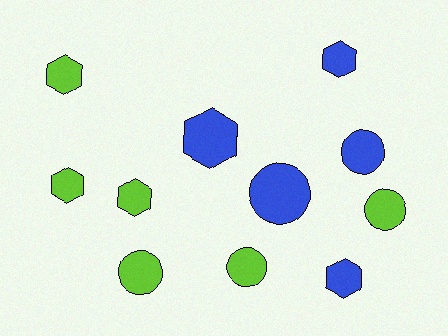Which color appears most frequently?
Lime, with 6 objects.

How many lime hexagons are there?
There are 3 lime hexagons.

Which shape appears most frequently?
Hexagon, with 6 objects.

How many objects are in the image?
There are 11 objects.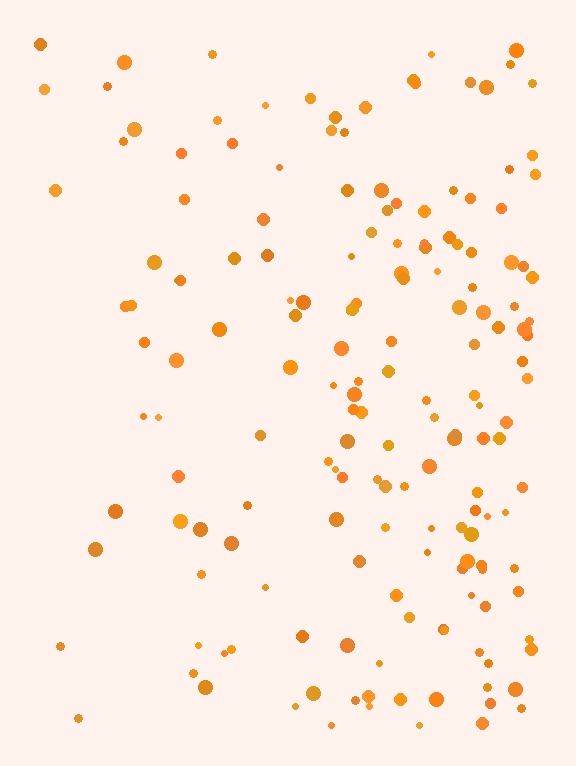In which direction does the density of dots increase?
From left to right, with the right side densest.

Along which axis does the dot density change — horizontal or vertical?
Horizontal.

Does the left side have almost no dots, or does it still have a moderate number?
Still a moderate number, just noticeably fewer than the right.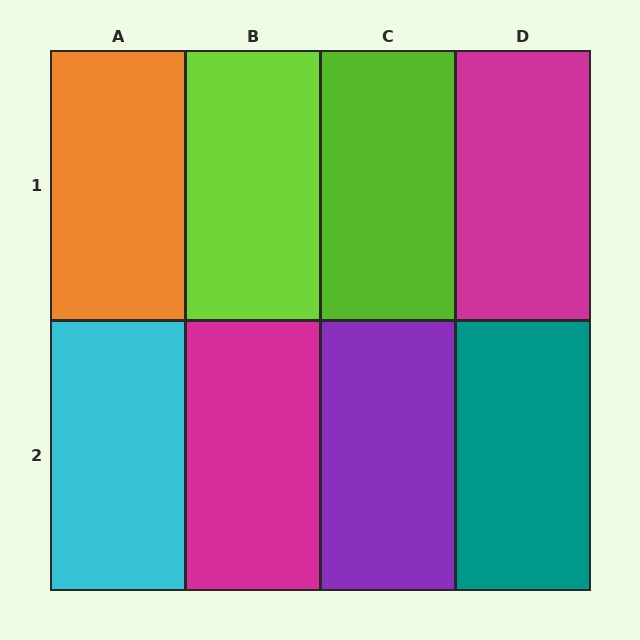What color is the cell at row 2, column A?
Cyan.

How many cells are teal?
1 cell is teal.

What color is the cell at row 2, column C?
Purple.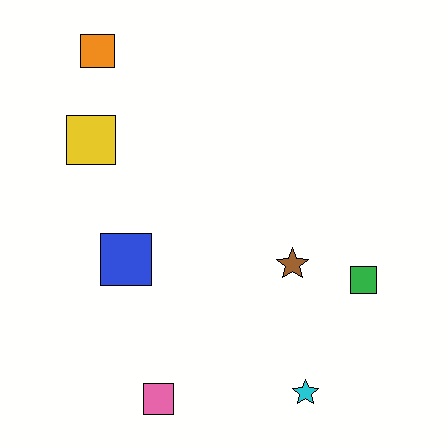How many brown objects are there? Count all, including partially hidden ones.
There is 1 brown object.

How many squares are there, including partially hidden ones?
There are 5 squares.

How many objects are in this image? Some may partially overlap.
There are 7 objects.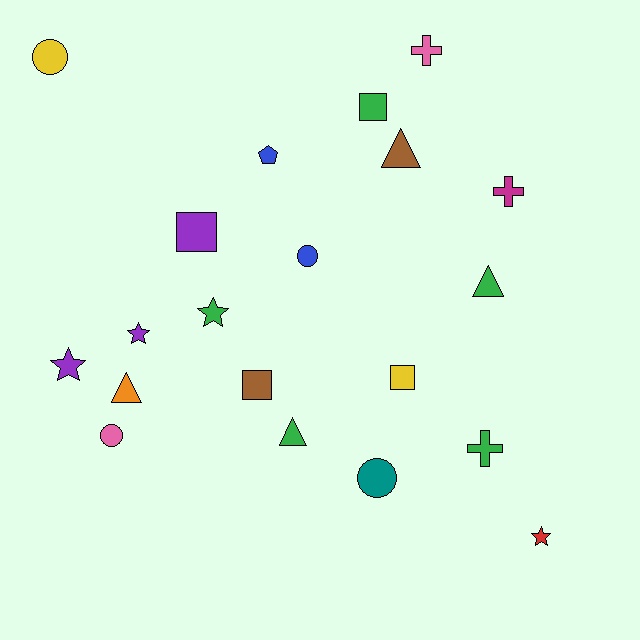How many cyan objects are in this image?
There are no cyan objects.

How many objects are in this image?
There are 20 objects.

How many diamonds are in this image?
There are no diamonds.